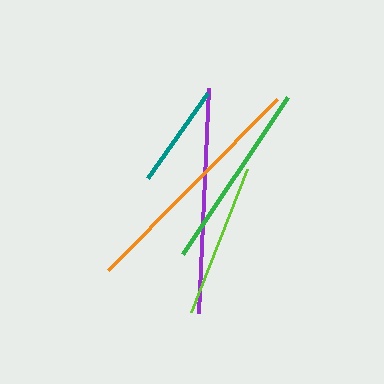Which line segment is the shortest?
The teal line is the shortest at approximately 103 pixels.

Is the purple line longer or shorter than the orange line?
The orange line is longer than the purple line.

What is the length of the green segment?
The green segment is approximately 188 pixels long.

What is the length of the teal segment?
The teal segment is approximately 103 pixels long.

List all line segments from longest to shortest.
From longest to shortest: orange, purple, green, lime, teal.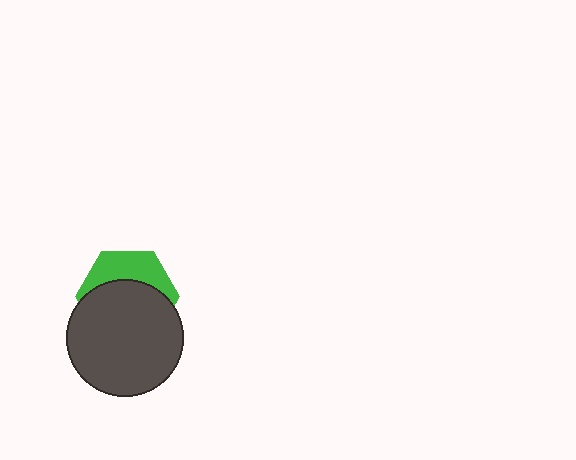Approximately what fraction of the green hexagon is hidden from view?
Roughly 63% of the green hexagon is hidden behind the dark gray circle.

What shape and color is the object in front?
The object in front is a dark gray circle.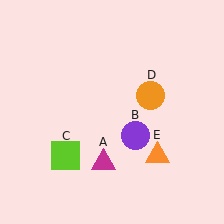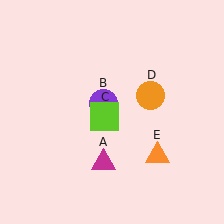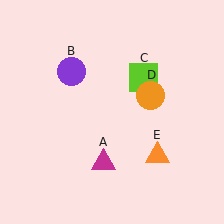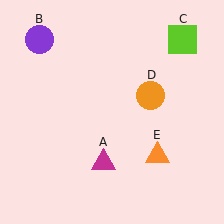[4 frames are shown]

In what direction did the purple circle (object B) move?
The purple circle (object B) moved up and to the left.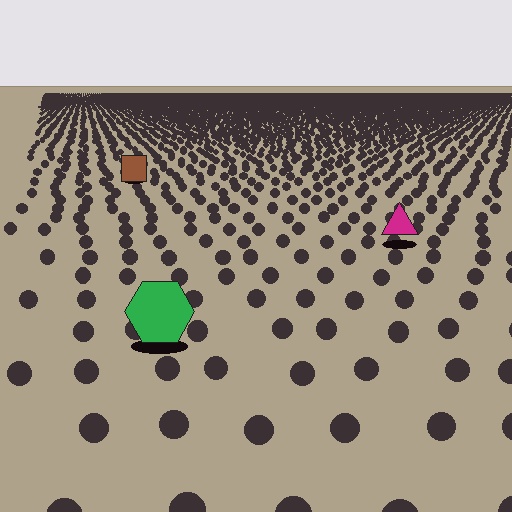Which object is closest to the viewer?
The green hexagon is closest. The texture marks near it are larger and more spread out.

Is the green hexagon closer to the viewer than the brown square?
Yes. The green hexagon is closer — you can tell from the texture gradient: the ground texture is coarser near it.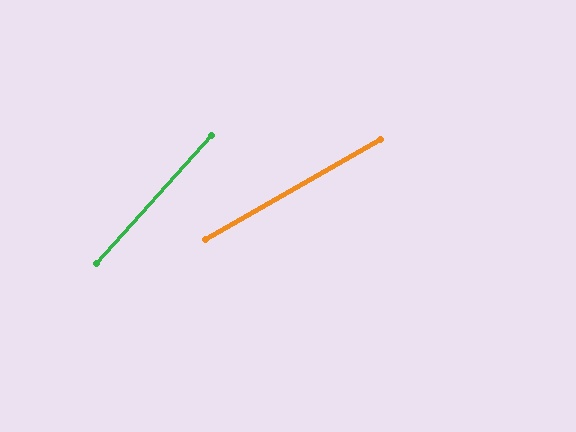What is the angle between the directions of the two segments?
Approximately 18 degrees.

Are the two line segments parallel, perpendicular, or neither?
Neither parallel nor perpendicular — they differ by about 18°.